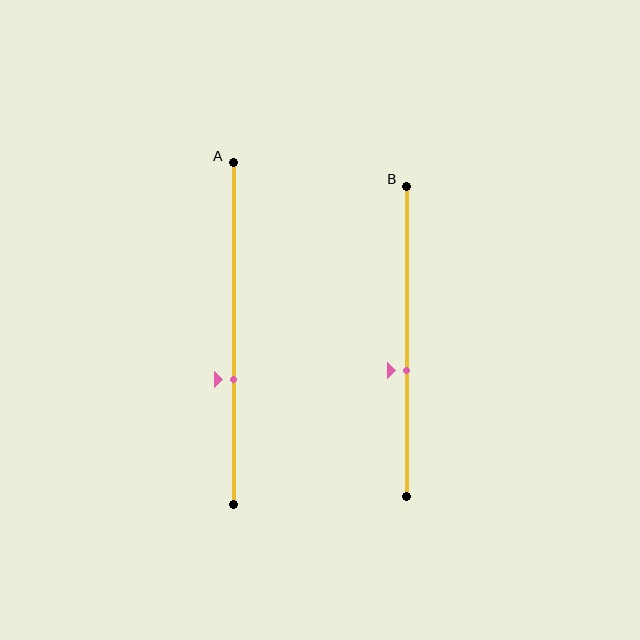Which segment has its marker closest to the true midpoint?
Segment B has its marker closest to the true midpoint.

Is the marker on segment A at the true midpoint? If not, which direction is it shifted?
No, the marker on segment A is shifted downward by about 13% of the segment length.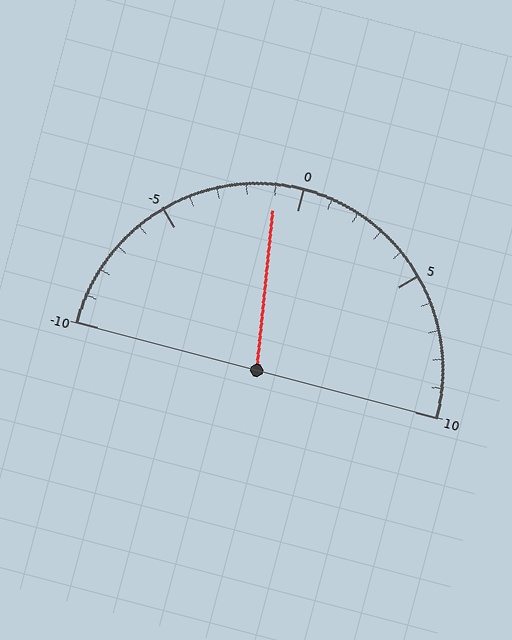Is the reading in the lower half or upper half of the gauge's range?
The reading is in the lower half of the range (-10 to 10).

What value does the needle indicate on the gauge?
The needle indicates approximately -1.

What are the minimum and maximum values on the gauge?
The gauge ranges from -10 to 10.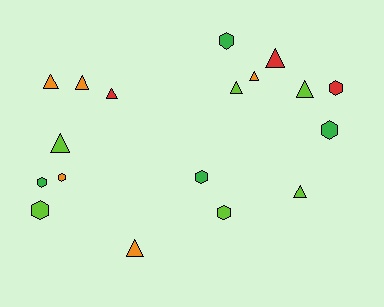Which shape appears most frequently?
Triangle, with 10 objects.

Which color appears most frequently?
Lime, with 6 objects.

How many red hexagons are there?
There is 1 red hexagon.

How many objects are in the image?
There are 18 objects.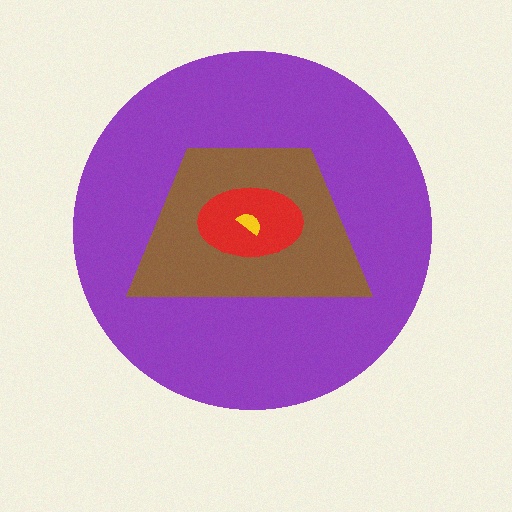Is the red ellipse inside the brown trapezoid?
Yes.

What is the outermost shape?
The purple circle.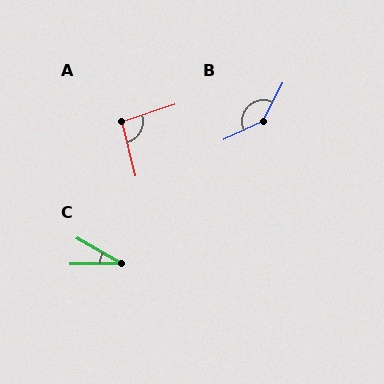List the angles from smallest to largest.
C (30°), A (94°), B (141°).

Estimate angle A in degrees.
Approximately 94 degrees.